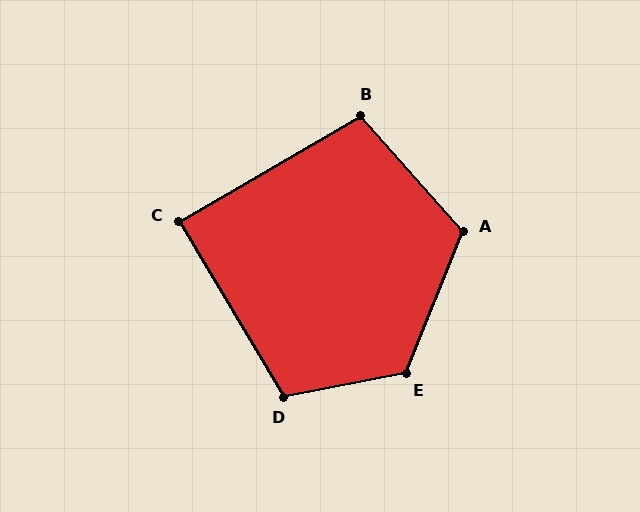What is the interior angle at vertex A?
Approximately 116 degrees (obtuse).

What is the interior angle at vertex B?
Approximately 102 degrees (obtuse).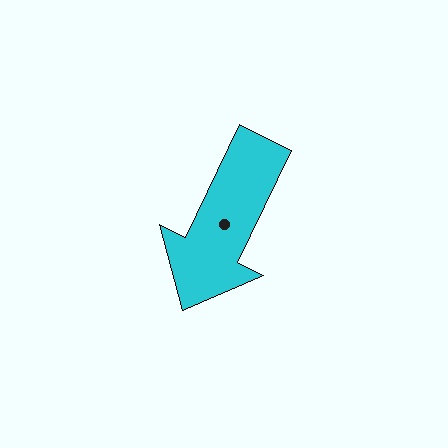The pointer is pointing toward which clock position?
Roughly 7 o'clock.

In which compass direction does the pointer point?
Southwest.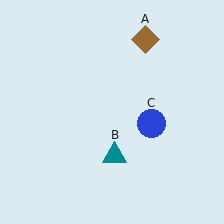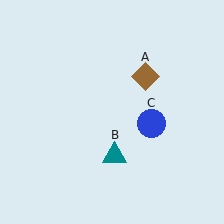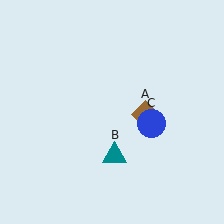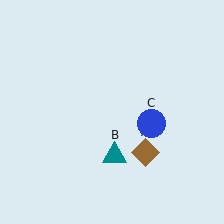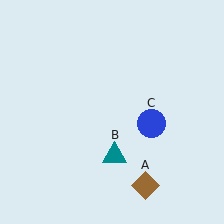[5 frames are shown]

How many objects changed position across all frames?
1 object changed position: brown diamond (object A).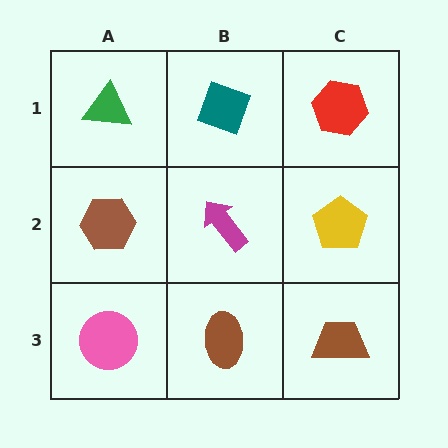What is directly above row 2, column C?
A red hexagon.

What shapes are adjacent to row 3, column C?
A yellow pentagon (row 2, column C), a brown ellipse (row 3, column B).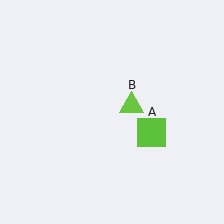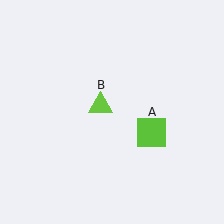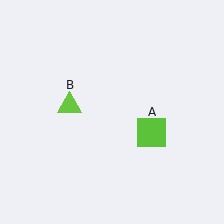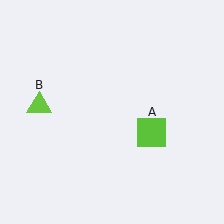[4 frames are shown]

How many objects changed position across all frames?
1 object changed position: lime triangle (object B).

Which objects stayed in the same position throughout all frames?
Lime square (object A) remained stationary.